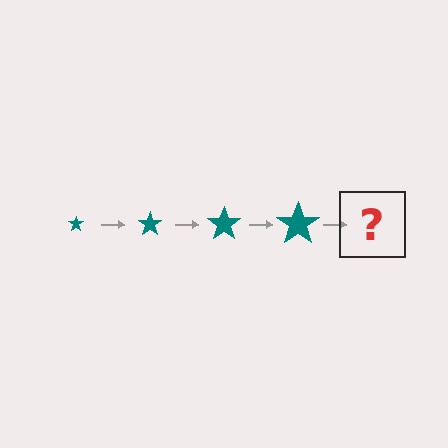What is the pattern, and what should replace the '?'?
The pattern is that the star gets progressively larger each step. The '?' should be a teal star, larger than the previous one.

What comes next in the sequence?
The next element should be a teal star, larger than the previous one.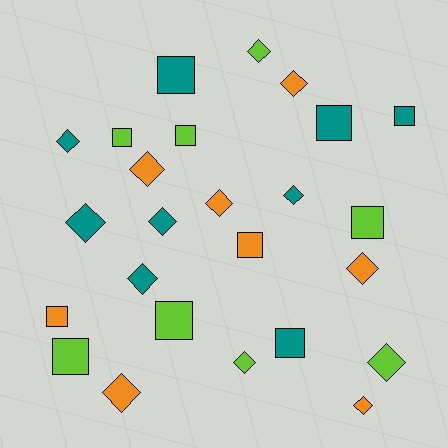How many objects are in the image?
There are 25 objects.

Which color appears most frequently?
Teal, with 9 objects.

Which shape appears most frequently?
Diamond, with 14 objects.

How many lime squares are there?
There are 5 lime squares.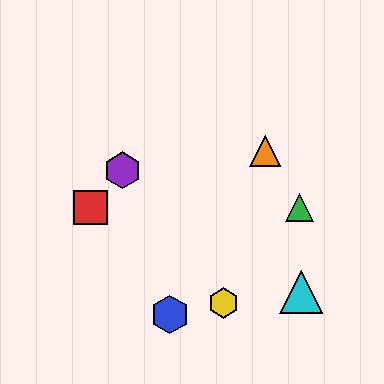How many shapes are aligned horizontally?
2 shapes (the red square, the green triangle) are aligned horizontally.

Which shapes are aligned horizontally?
The red square, the green triangle are aligned horizontally.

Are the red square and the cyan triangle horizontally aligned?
No, the red square is at y≈207 and the cyan triangle is at y≈292.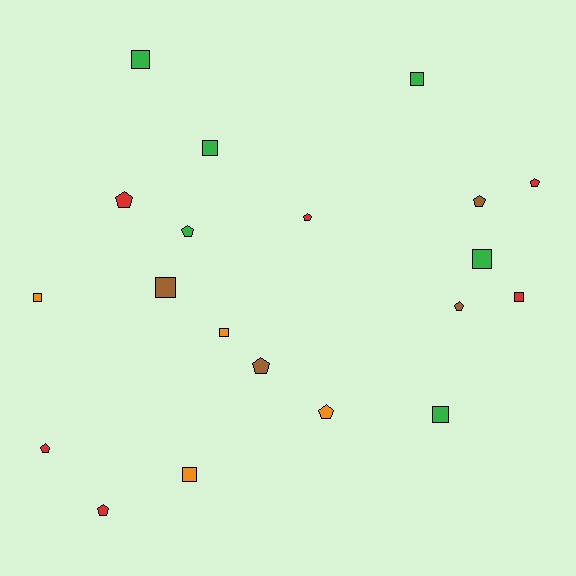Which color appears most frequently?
Red, with 6 objects.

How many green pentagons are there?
There is 1 green pentagon.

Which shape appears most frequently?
Square, with 10 objects.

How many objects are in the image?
There are 20 objects.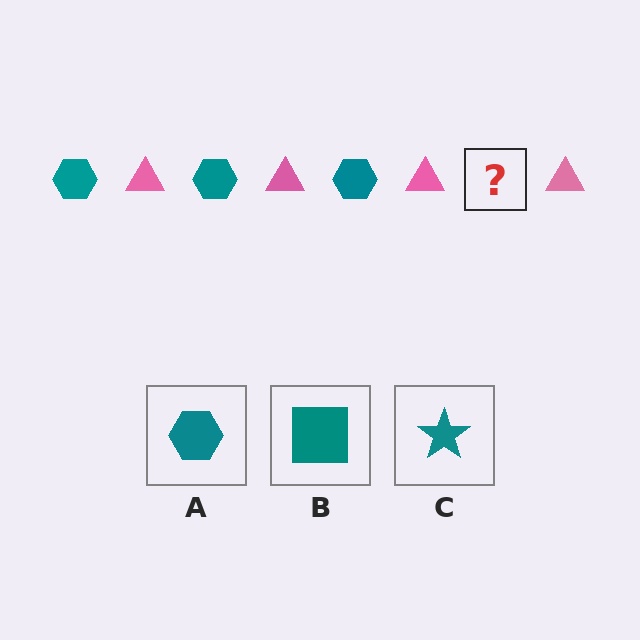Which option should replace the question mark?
Option A.